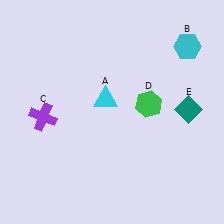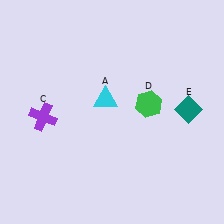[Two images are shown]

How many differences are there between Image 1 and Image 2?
There is 1 difference between the two images.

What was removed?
The cyan hexagon (B) was removed in Image 2.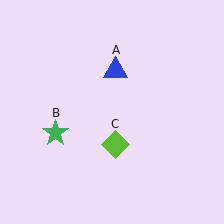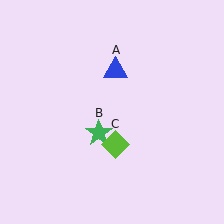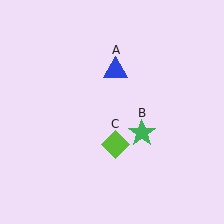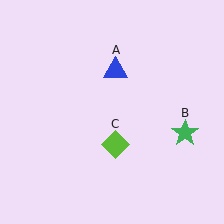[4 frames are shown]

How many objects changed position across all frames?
1 object changed position: green star (object B).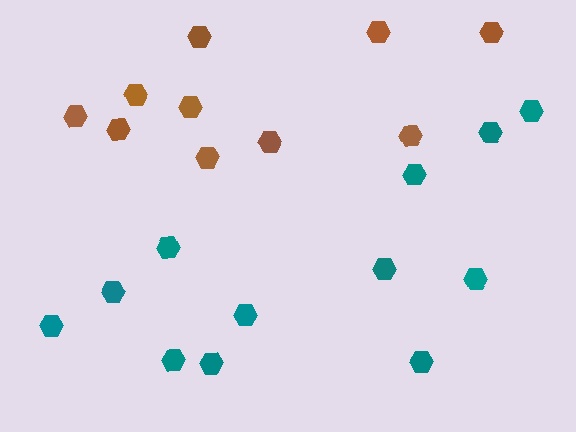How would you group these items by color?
There are 2 groups: one group of teal hexagons (12) and one group of brown hexagons (10).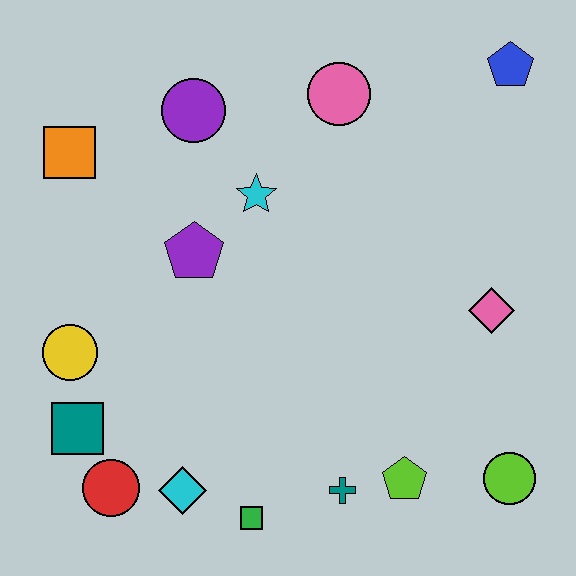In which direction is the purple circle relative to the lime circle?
The purple circle is above the lime circle.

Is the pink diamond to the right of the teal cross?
Yes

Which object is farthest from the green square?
The blue pentagon is farthest from the green square.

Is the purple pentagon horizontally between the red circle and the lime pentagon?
Yes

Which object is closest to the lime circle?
The lime pentagon is closest to the lime circle.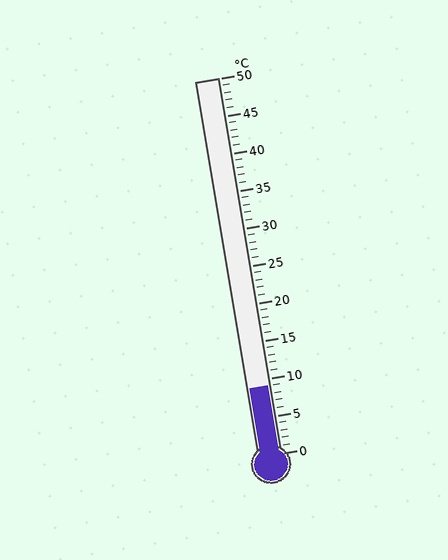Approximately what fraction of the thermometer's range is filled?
The thermometer is filled to approximately 20% of its range.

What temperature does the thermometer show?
The thermometer shows approximately 9°C.